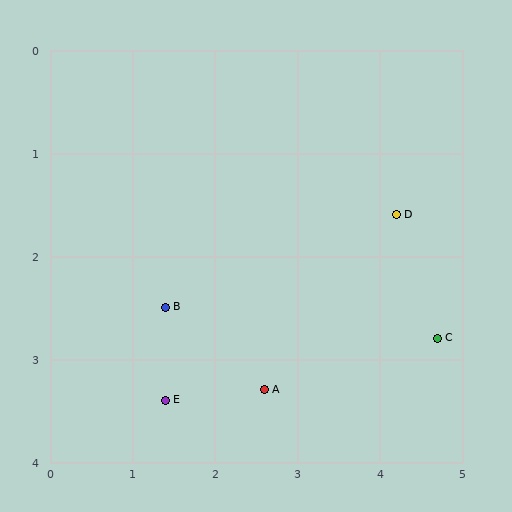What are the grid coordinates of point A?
Point A is at approximately (2.6, 3.3).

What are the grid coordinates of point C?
Point C is at approximately (4.7, 2.8).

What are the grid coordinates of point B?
Point B is at approximately (1.4, 2.5).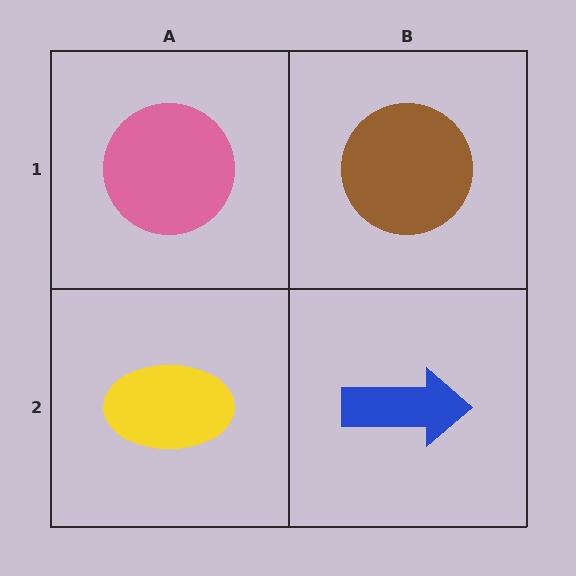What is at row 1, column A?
A pink circle.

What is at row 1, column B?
A brown circle.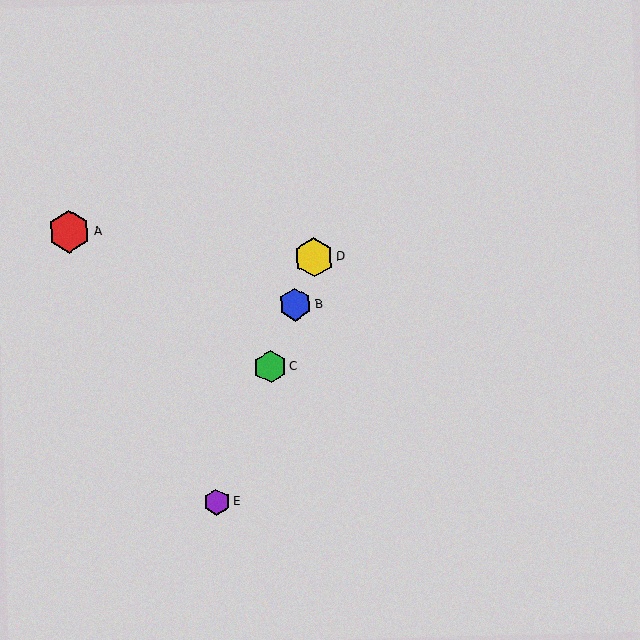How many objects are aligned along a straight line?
4 objects (B, C, D, E) are aligned along a straight line.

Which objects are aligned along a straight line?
Objects B, C, D, E are aligned along a straight line.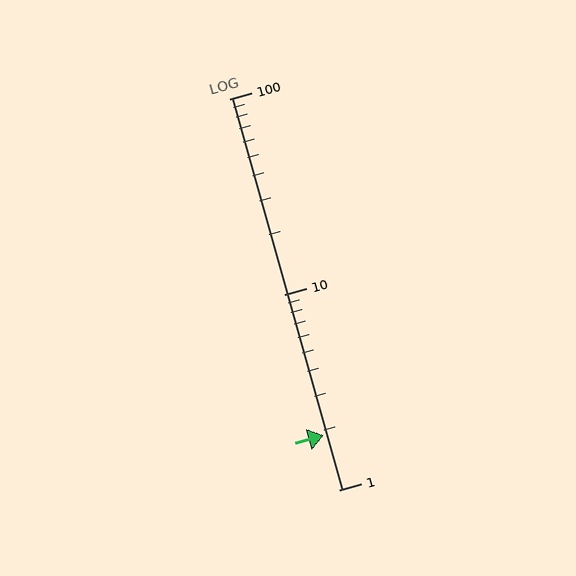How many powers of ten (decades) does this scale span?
The scale spans 2 decades, from 1 to 100.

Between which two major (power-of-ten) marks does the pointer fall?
The pointer is between 1 and 10.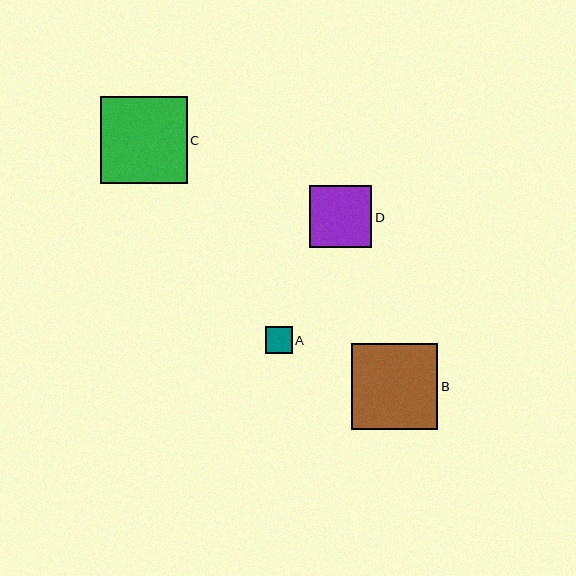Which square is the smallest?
Square A is the smallest with a size of approximately 27 pixels.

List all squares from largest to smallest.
From largest to smallest: C, B, D, A.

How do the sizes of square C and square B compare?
Square C and square B are approximately the same size.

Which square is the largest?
Square C is the largest with a size of approximately 87 pixels.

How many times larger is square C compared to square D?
Square C is approximately 1.4 times the size of square D.